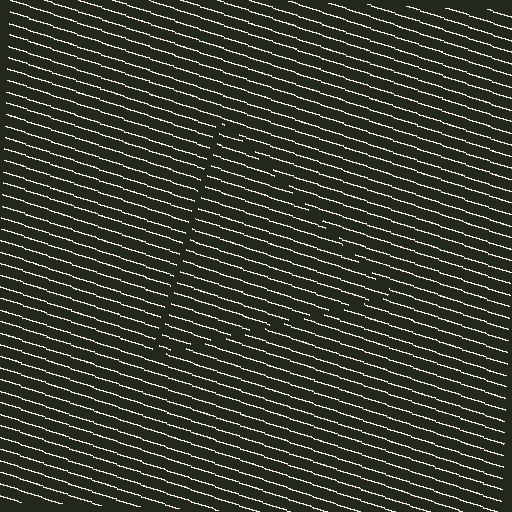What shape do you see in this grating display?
An illusory triangle. The interior of the shape contains the same grating, shifted by half a period — the contour is defined by the phase discontinuity where line-ends from the inner and outer gratings abut.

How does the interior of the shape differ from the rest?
The interior of the shape contains the same grating, shifted by half a period — the contour is defined by the phase discontinuity where line-ends from the inner and outer gratings abut.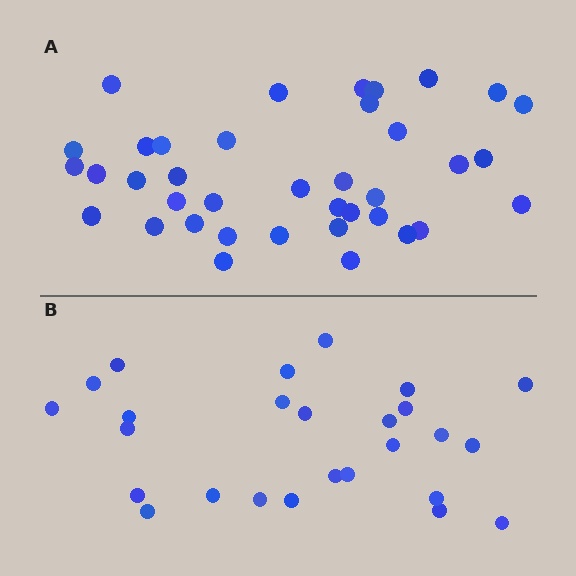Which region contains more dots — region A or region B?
Region A (the top region) has more dots.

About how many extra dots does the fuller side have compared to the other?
Region A has roughly 12 or so more dots than region B.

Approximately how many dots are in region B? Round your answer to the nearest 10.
About 30 dots. (The exact count is 26, which rounds to 30.)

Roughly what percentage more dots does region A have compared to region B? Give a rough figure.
About 45% more.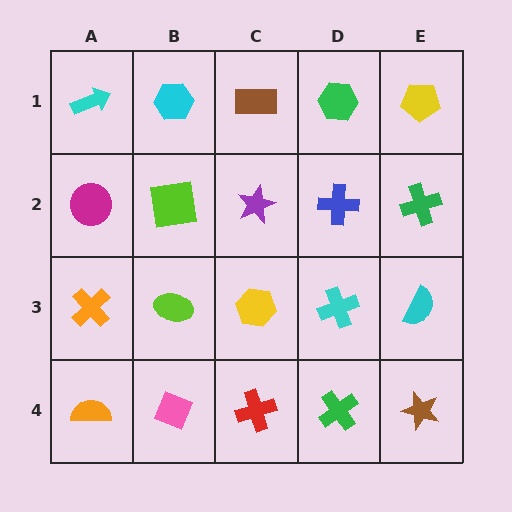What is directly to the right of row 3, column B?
A yellow hexagon.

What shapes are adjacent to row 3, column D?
A blue cross (row 2, column D), a green cross (row 4, column D), a yellow hexagon (row 3, column C), a cyan semicircle (row 3, column E).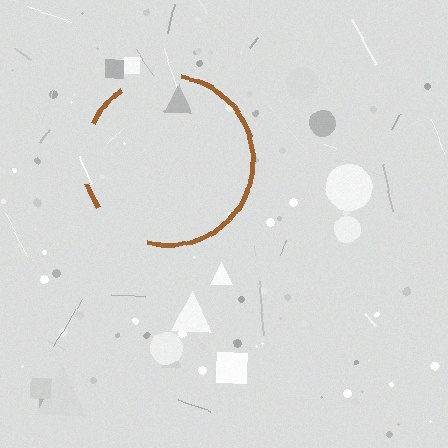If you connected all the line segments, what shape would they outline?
They would outline a circle.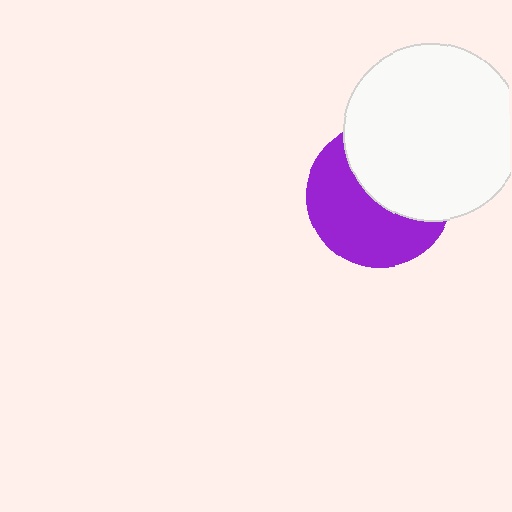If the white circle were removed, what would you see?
You would see the complete purple circle.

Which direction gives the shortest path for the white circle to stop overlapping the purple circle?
Moving toward the upper-right gives the shortest separation.